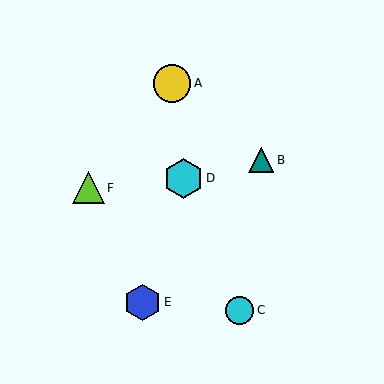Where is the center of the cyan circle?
The center of the cyan circle is at (239, 310).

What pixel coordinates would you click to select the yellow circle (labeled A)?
Click at (172, 83) to select the yellow circle A.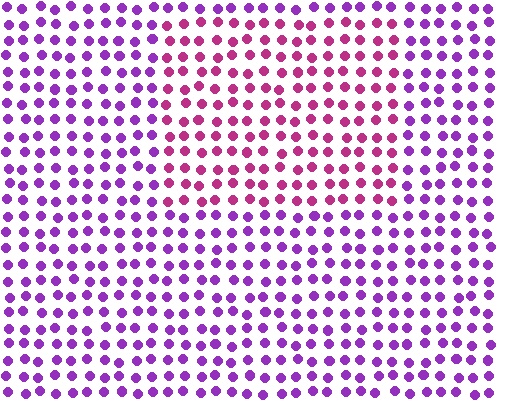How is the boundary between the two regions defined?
The boundary is defined purely by a slight shift in hue (about 41 degrees). Spacing, size, and orientation are identical on both sides.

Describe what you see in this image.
The image is filled with small purple elements in a uniform arrangement. A rectangle-shaped region is visible where the elements are tinted to a slightly different hue, forming a subtle color boundary.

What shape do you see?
I see a rectangle.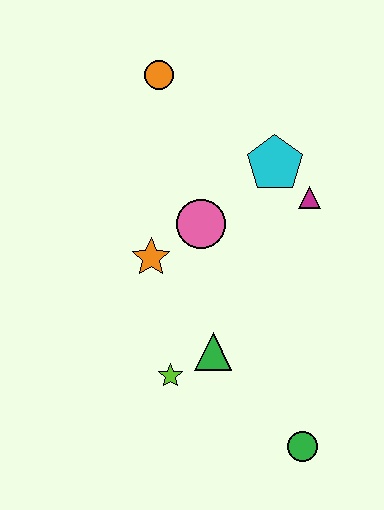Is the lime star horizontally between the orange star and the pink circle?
Yes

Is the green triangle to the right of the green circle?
No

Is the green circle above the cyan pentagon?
No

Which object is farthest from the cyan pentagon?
The green circle is farthest from the cyan pentagon.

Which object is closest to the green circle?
The green triangle is closest to the green circle.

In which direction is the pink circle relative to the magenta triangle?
The pink circle is to the left of the magenta triangle.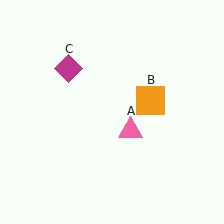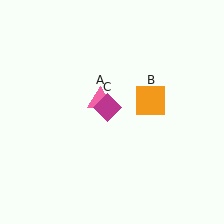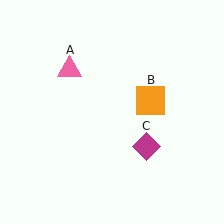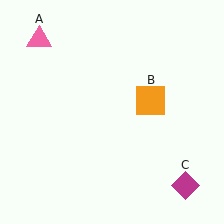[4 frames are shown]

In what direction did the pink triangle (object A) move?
The pink triangle (object A) moved up and to the left.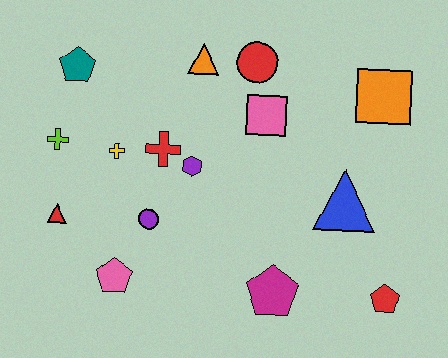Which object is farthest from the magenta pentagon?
The teal pentagon is farthest from the magenta pentagon.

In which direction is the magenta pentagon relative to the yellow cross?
The magenta pentagon is to the right of the yellow cross.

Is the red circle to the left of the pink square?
Yes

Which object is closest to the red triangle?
The lime cross is closest to the red triangle.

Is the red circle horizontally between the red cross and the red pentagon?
Yes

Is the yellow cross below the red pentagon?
No